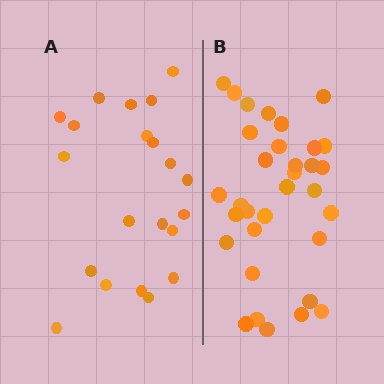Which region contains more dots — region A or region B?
Region B (the right region) has more dots.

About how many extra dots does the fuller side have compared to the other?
Region B has roughly 12 or so more dots than region A.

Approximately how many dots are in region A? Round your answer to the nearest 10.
About 20 dots. (The exact count is 21, which rounds to 20.)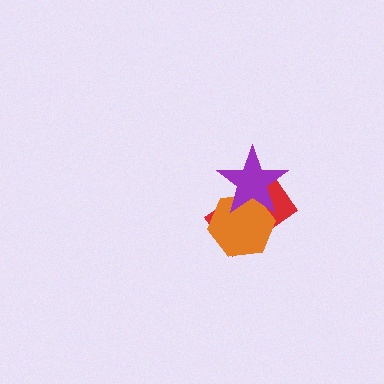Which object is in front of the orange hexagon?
The purple star is in front of the orange hexagon.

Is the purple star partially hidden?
No, no other shape covers it.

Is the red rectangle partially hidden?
Yes, it is partially covered by another shape.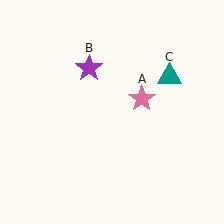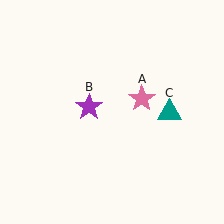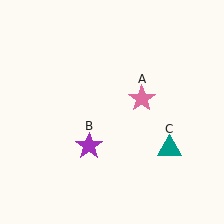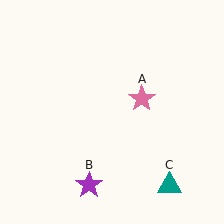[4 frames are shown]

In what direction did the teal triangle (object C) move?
The teal triangle (object C) moved down.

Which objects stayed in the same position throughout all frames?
Pink star (object A) remained stationary.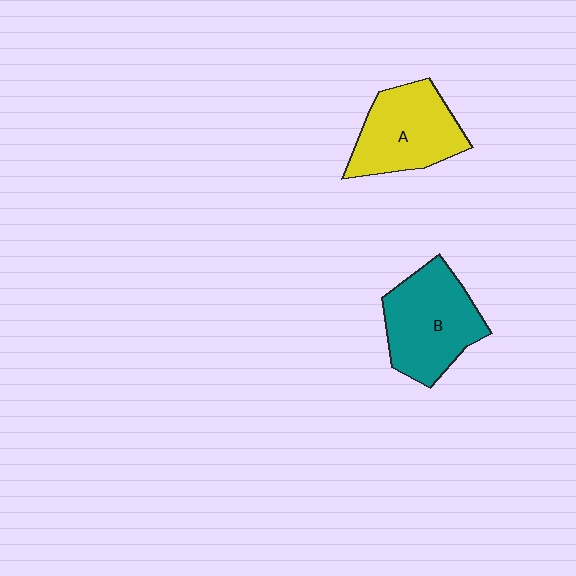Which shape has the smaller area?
Shape A (yellow).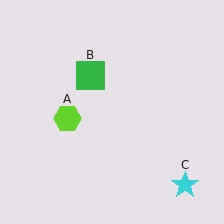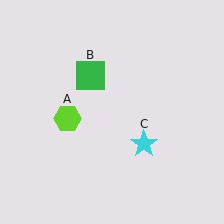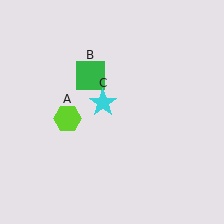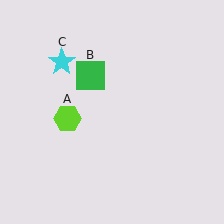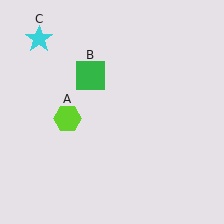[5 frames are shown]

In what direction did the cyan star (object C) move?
The cyan star (object C) moved up and to the left.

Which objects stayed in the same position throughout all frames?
Lime hexagon (object A) and green square (object B) remained stationary.